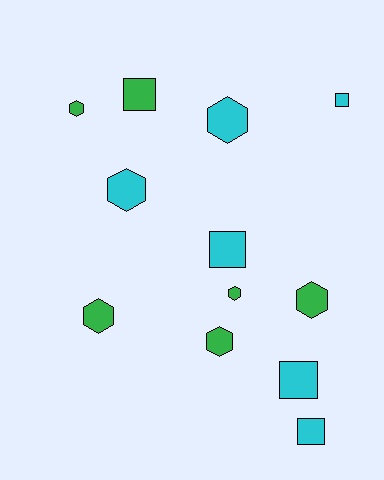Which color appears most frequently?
Green, with 6 objects.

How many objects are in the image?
There are 12 objects.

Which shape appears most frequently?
Hexagon, with 7 objects.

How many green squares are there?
There is 1 green square.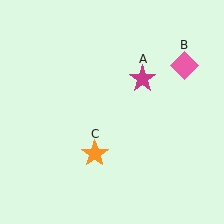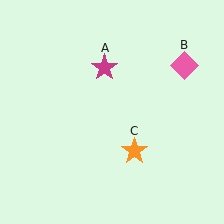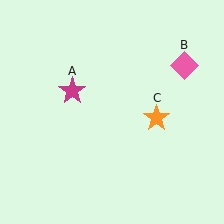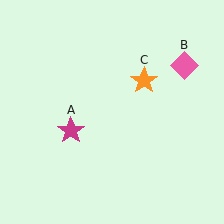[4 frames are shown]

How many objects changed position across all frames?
2 objects changed position: magenta star (object A), orange star (object C).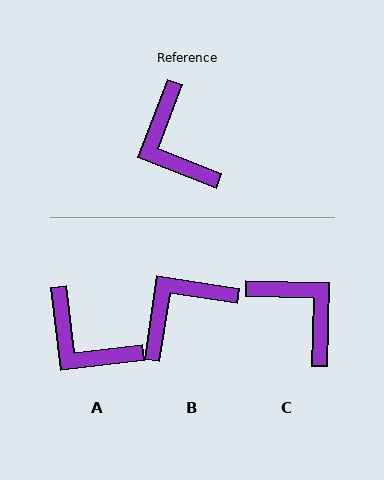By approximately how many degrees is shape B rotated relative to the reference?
Approximately 77 degrees clockwise.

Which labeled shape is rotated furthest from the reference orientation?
C, about 160 degrees away.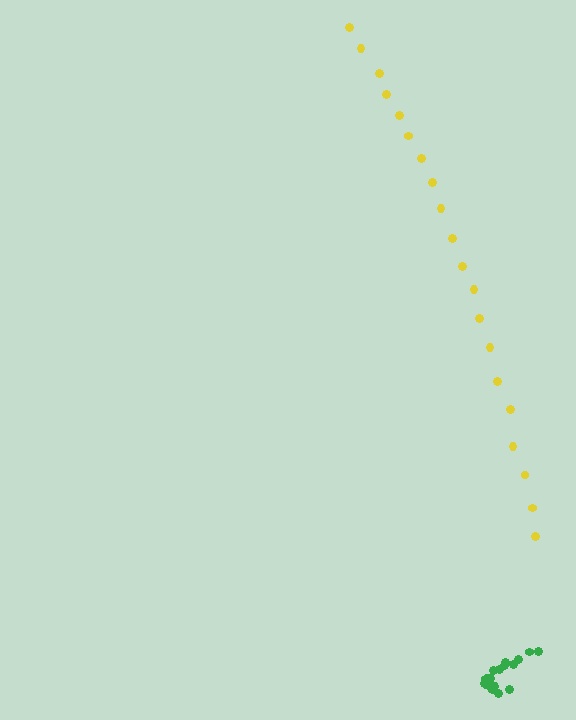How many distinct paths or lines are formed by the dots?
There are 2 distinct paths.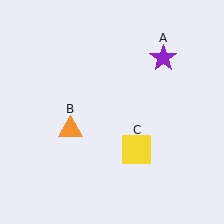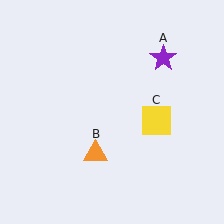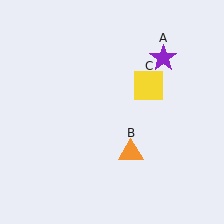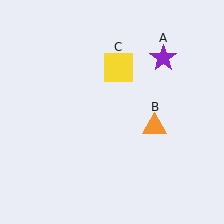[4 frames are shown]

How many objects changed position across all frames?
2 objects changed position: orange triangle (object B), yellow square (object C).